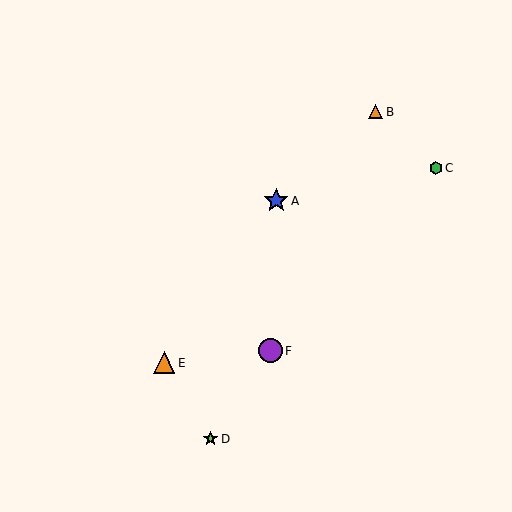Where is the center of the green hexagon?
The center of the green hexagon is at (436, 168).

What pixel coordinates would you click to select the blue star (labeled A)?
Click at (276, 201) to select the blue star A.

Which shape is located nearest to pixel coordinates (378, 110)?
The orange triangle (labeled B) at (376, 112) is nearest to that location.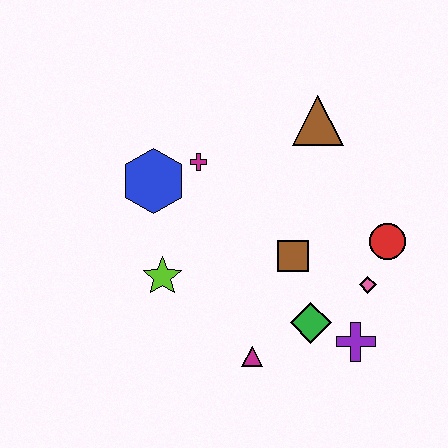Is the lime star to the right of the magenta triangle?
No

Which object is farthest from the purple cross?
The blue hexagon is farthest from the purple cross.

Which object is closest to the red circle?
The pink diamond is closest to the red circle.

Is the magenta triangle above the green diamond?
No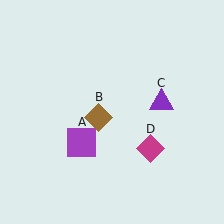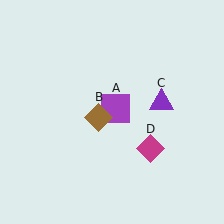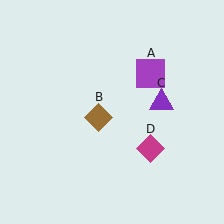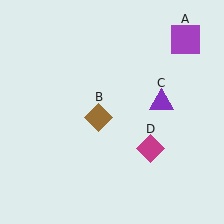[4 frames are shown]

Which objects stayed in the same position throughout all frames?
Brown diamond (object B) and purple triangle (object C) and magenta diamond (object D) remained stationary.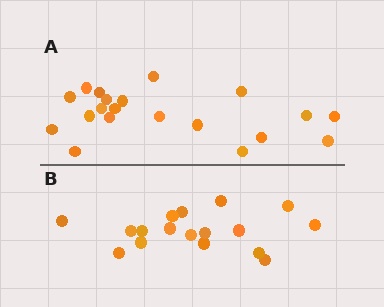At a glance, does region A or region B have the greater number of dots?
Region A (the top region) has more dots.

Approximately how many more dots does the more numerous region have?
Region A has just a few more — roughly 2 or 3 more dots than region B.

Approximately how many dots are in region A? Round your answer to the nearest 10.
About 20 dots.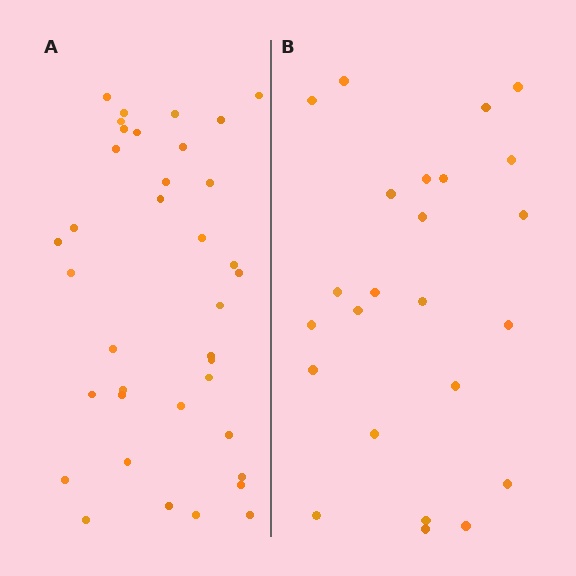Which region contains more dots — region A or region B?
Region A (the left region) has more dots.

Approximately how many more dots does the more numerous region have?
Region A has approximately 15 more dots than region B.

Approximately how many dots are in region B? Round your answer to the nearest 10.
About 20 dots. (The exact count is 24, which rounds to 20.)